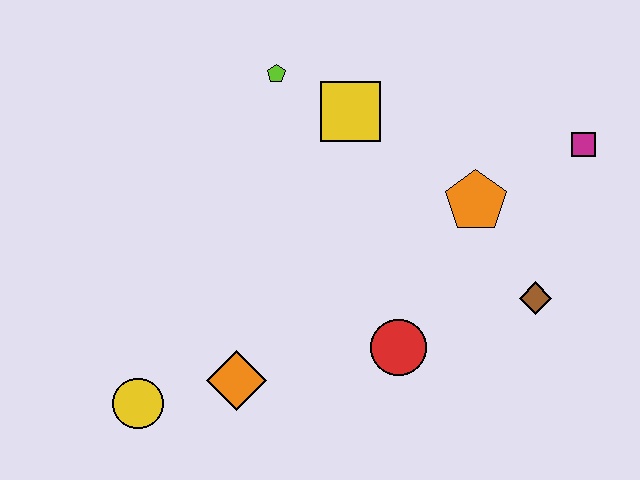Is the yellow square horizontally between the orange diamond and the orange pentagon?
Yes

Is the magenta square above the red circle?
Yes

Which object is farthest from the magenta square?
The yellow circle is farthest from the magenta square.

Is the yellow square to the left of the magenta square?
Yes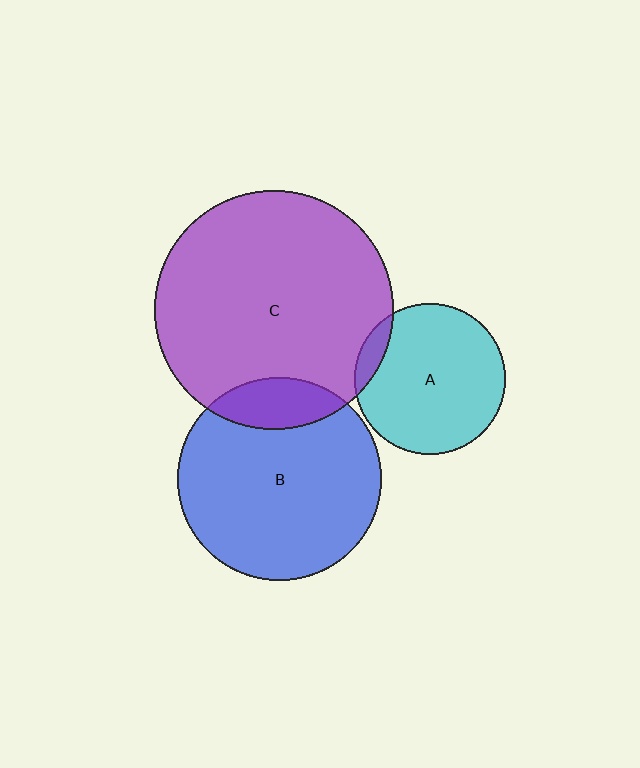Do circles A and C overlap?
Yes.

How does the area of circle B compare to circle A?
Approximately 1.8 times.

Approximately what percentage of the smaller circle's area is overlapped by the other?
Approximately 10%.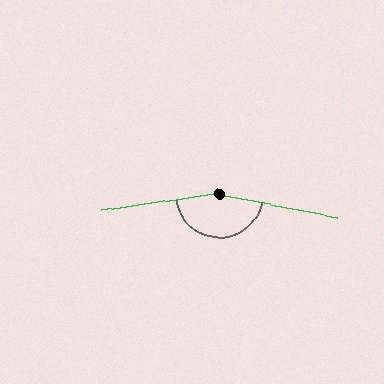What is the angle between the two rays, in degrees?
Approximately 161 degrees.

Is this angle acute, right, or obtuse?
It is obtuse.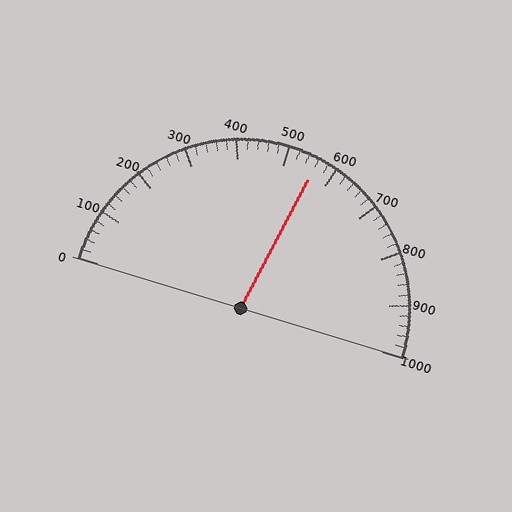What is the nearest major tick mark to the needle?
The nearest major tick mark is 600.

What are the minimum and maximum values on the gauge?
The gauge ranges from 0 to 1000.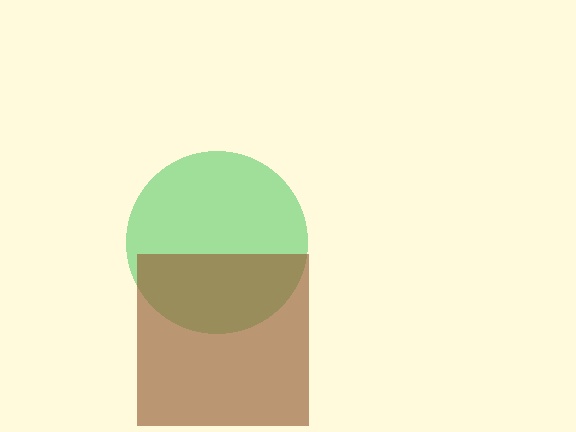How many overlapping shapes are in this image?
There are 2 overlapping shapes in the image.